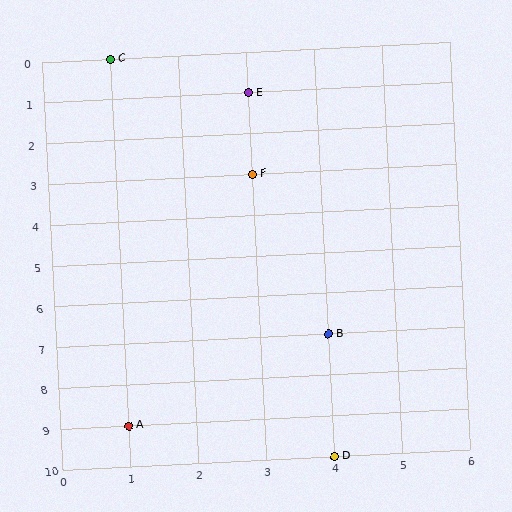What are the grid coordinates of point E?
Point E is at grid coordinates (3, 1).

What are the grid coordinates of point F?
Point F is at grid coordinates (3, 3).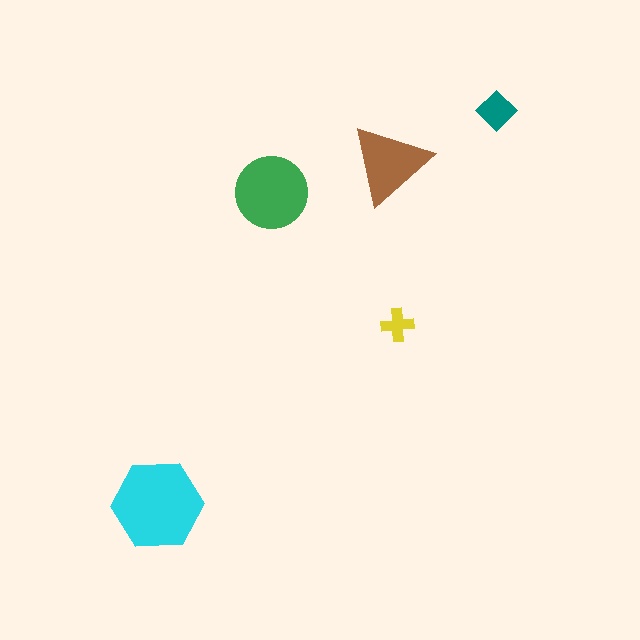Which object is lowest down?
The cyan hexagon is bottommost.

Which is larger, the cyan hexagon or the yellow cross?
The cyan hexagon.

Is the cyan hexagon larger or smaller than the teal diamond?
Larger.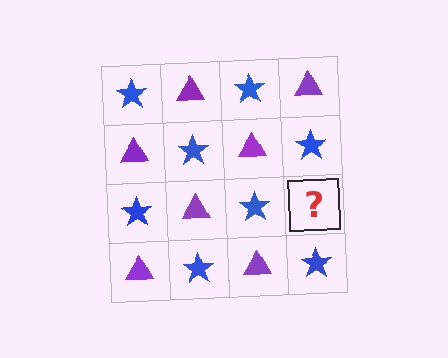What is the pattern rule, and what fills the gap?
The rule is that it alternates blue star and purple triangle in a checkerboard pattern. The gap should be filled with a purple triangle.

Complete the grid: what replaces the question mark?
The question mark should be replaced with a purple triangle.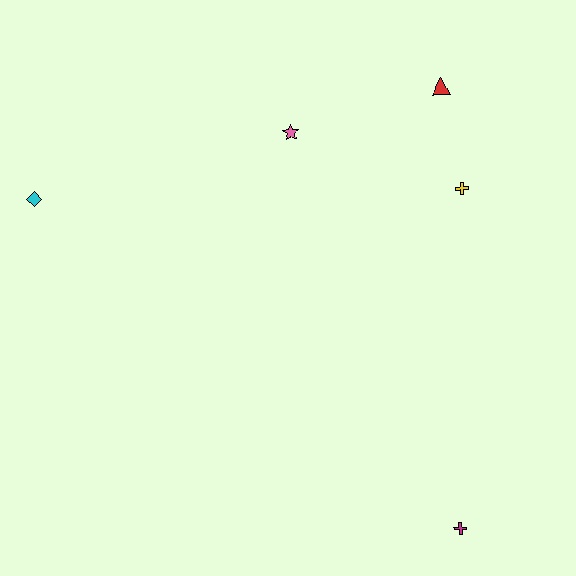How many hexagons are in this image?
There are no hexagons.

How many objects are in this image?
There are 5 objects.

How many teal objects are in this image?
There are no teal objects.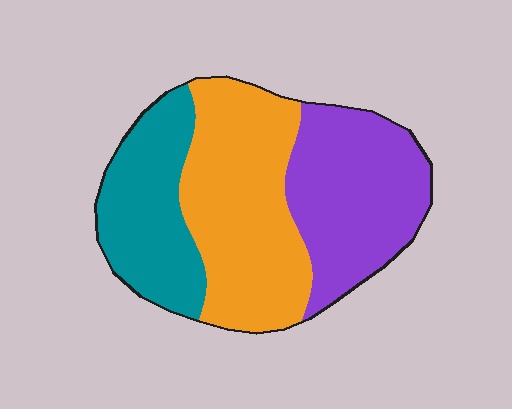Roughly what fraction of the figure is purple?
Purple takes up about one third (1/3) of the figure.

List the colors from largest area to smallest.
From largest to smallest: orange, purple, teal.